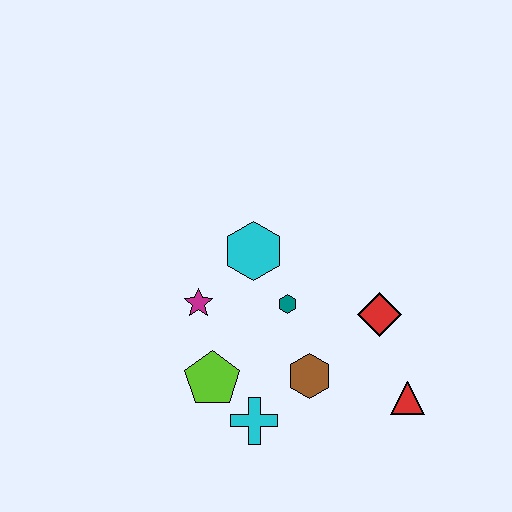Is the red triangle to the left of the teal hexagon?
No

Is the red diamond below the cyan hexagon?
Yes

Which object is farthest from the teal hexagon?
The red triangle is farthest from the teal hexagon.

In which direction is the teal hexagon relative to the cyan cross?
The teal hexagon is above the cyan cross.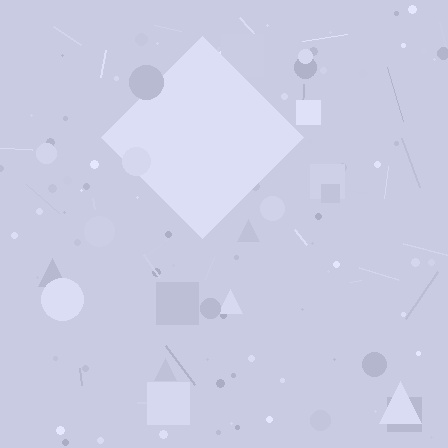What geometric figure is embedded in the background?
A diamond is embedded in the background.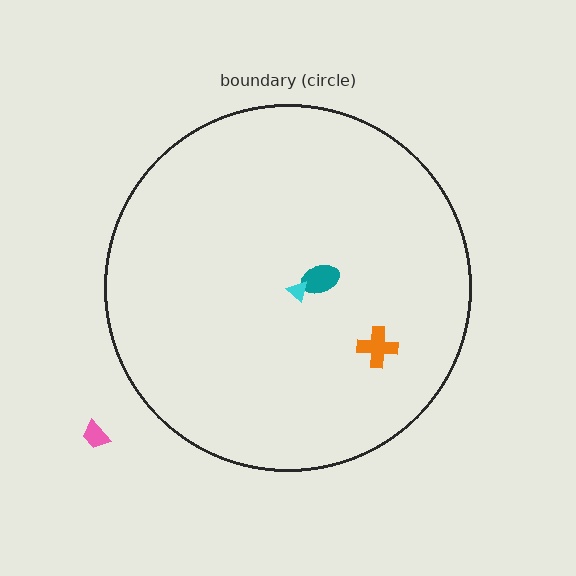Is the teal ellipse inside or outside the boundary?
Inside.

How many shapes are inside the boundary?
3 inside, 1 outside.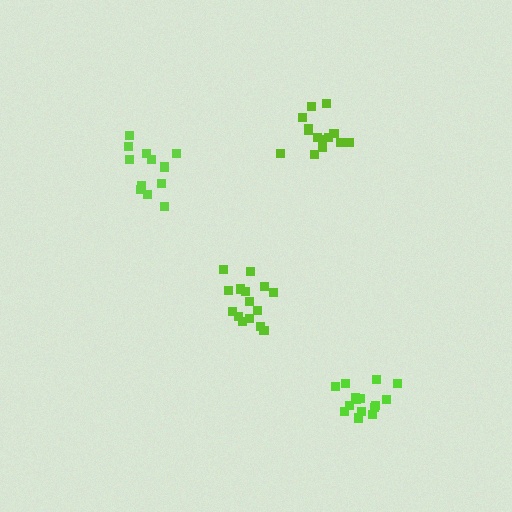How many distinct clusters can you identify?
There are 4 distinct clusters.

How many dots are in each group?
Group 1: 12 dots, Group 2: 15 dots, Group 3: 15 dots, Group 4: 15 dots (57 total).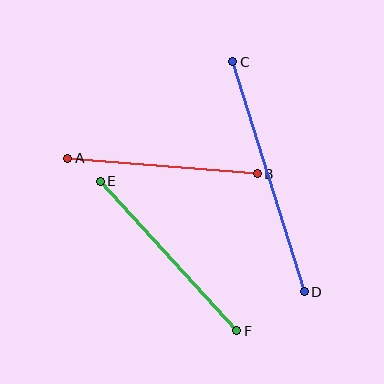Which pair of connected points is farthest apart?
Points C and D are farthest apart.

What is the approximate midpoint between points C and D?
The midpoint is at approximately (268, 177) pixels.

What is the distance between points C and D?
The distance is approximately 241 pixels.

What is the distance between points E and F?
The distance is approximately 203 pixels.